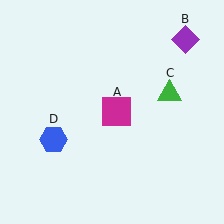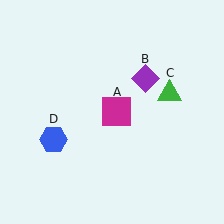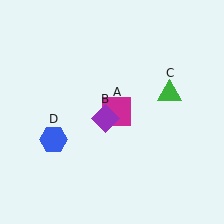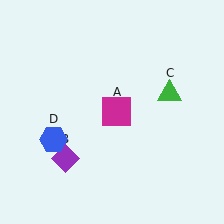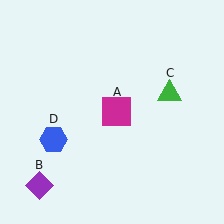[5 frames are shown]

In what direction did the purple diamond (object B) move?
The purple diamond (object B) moved down and to the left.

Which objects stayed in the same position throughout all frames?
Magenta square (object A) and green triangle (object C) and blue hexagon (object D) remained stationary.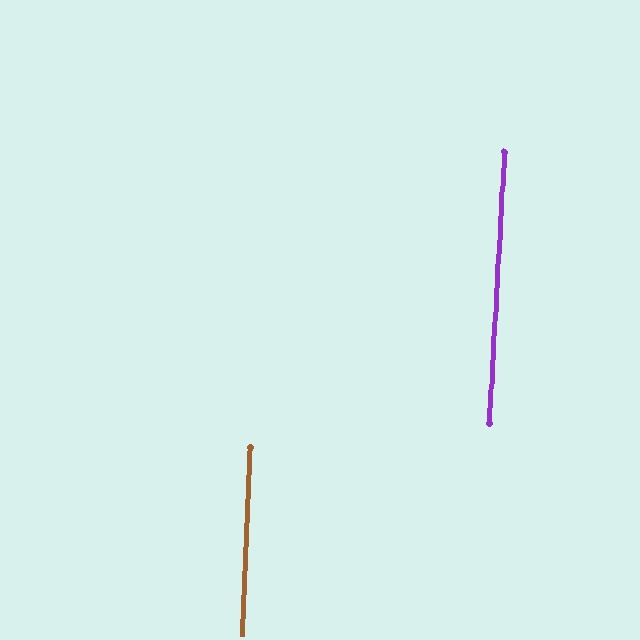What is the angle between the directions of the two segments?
Approximately 1 degree.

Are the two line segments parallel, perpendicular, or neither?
Parallel — their directions differ by only 0.7°.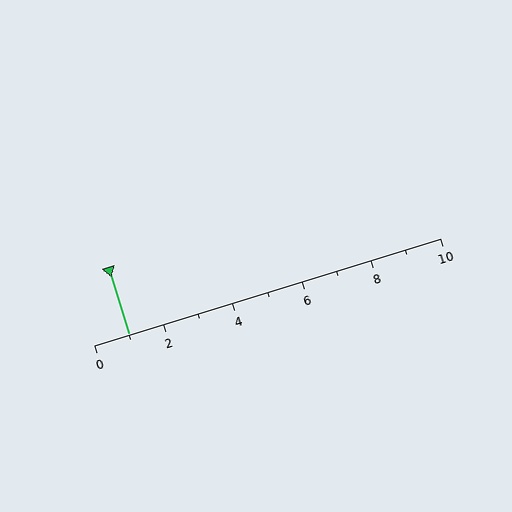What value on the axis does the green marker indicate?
The marker indicates approximately 1.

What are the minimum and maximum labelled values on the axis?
The axis runs from 0 to 10.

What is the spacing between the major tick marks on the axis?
The major ticks are spaced 2 apart.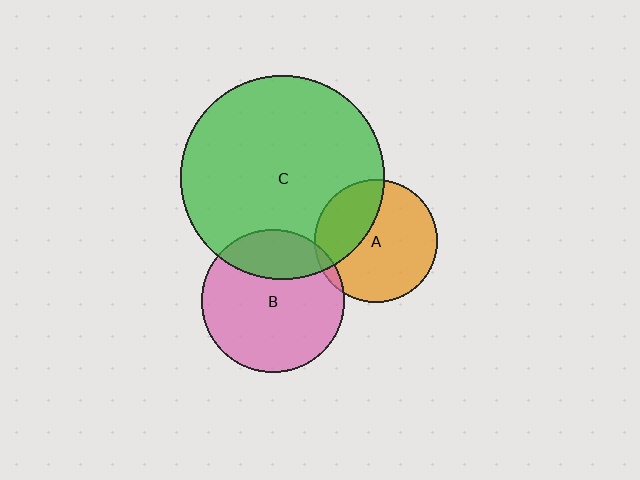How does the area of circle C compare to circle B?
Approximately 2.0 times.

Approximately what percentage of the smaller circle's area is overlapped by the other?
Approximately 25%.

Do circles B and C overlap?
Yes.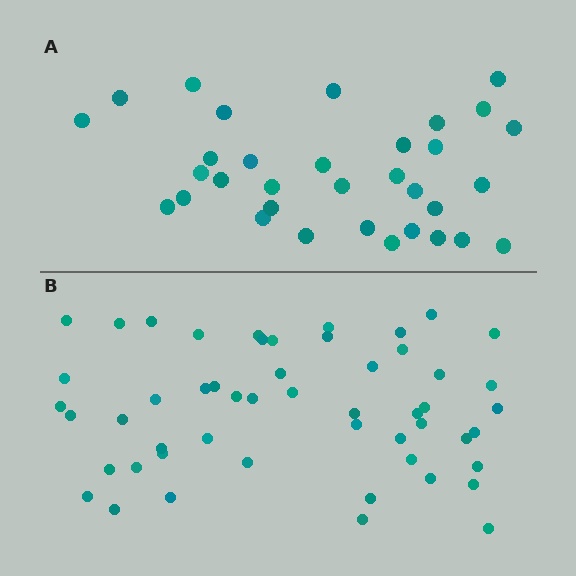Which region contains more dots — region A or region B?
Region B (the bottom region) has more dots.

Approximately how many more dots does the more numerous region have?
Region B has approximately 20 more dots than region A.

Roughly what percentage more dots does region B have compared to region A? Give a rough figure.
About 60% more.